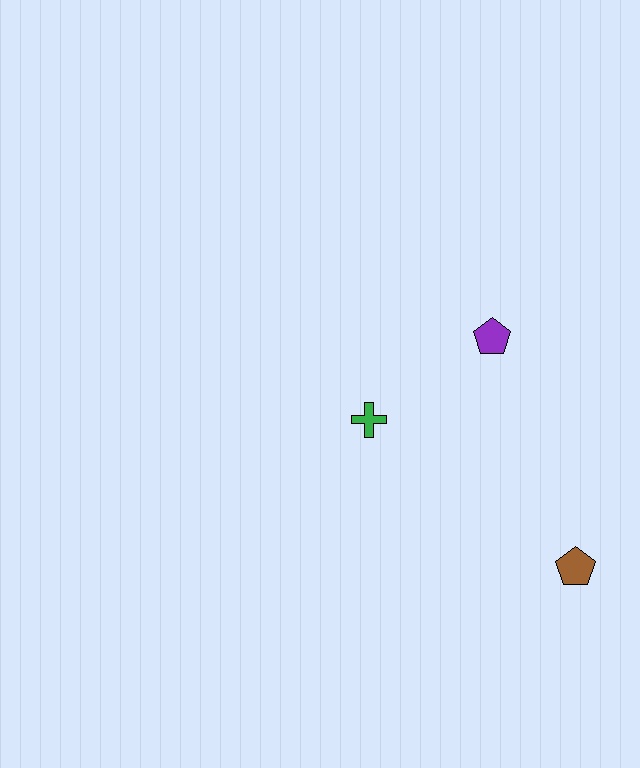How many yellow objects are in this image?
There are no yellow objects.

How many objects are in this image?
There are 3 objects.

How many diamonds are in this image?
There are no diamonds.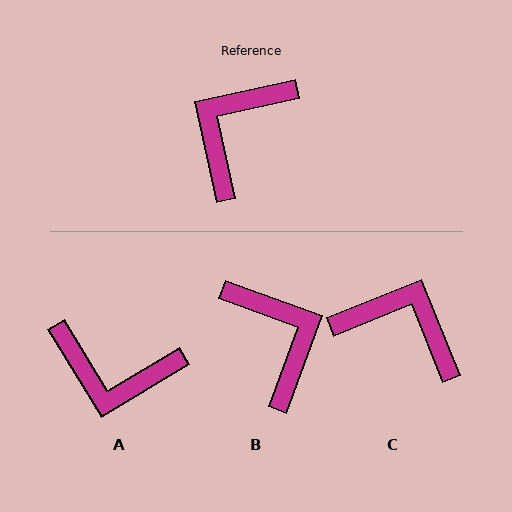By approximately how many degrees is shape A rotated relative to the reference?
Approximately 109 degrees counter-clockwise.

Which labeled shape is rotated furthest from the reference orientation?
B, about 123 degrees away.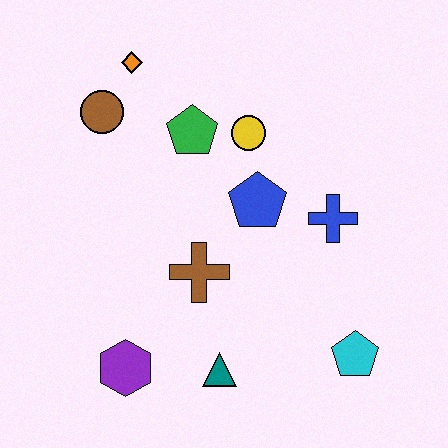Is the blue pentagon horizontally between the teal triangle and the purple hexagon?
No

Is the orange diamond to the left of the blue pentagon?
Yes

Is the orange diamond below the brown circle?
No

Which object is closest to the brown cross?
The blue pentagon is closest to the brown cross.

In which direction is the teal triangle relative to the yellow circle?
The teal triangle is below the yellow circle.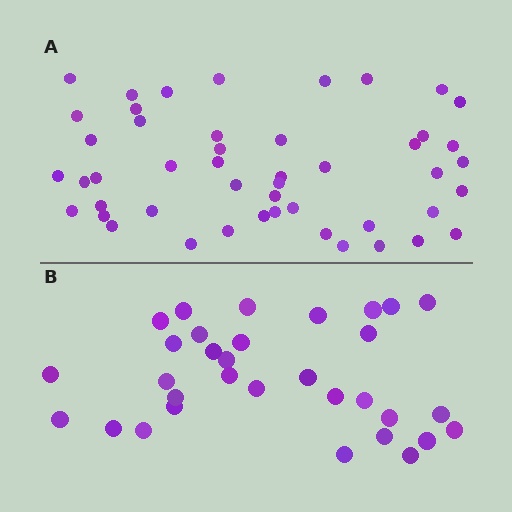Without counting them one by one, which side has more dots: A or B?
Region A (the top region) has more dots.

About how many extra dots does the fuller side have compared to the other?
Region A has approximately 15 more dots than region B.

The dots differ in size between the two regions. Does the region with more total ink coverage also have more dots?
No. Region B has more total ink coverage because its dots are larger, but region A actually contains more individual dots. Total area can be misleading — the number of items is what matters here.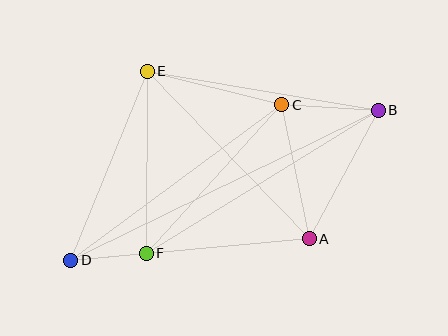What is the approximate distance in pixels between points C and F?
The distance between C and F is approximately 201 pixels.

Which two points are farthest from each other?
Points B and D are farthest from each other.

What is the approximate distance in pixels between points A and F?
The distance between A and F is approximately 164 pixels.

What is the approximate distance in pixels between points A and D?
The distance between A and D is approximately 240 pixels.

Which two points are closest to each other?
Points D and F are closest to each other.